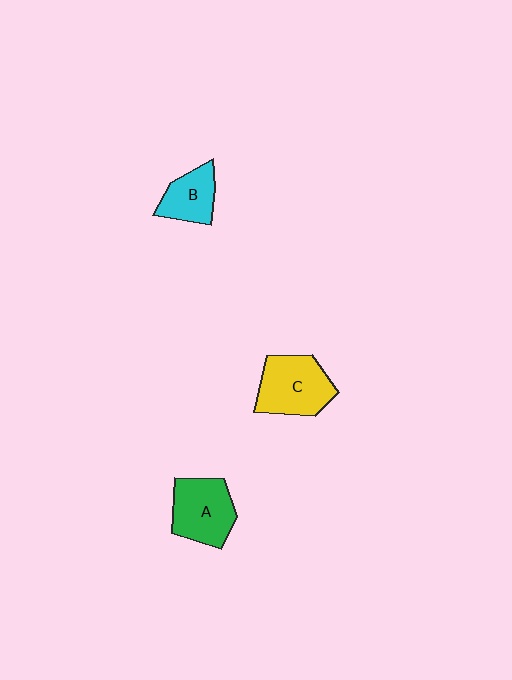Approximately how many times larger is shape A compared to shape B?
Approximately 1.4 times.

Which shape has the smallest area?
Shape B (cyan).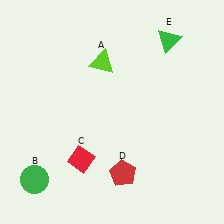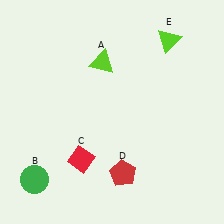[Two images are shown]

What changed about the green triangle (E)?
In Image 1, E is green. In Image 2, it changed to lime.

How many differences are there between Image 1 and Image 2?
There is 1 difference between the two images.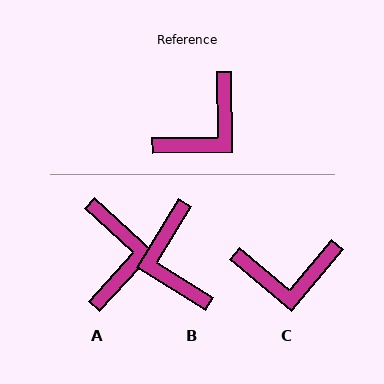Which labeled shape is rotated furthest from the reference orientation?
B, about 122 degrees away.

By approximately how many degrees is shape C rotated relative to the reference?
Approximately 41 degrees clockwise.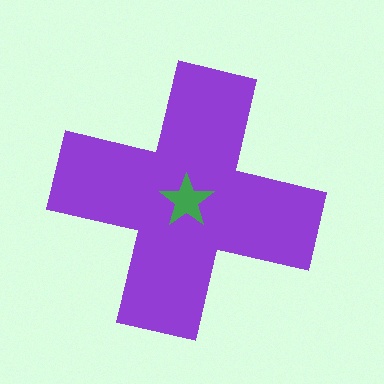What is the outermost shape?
The purple cross.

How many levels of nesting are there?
2.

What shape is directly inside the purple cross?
The green star.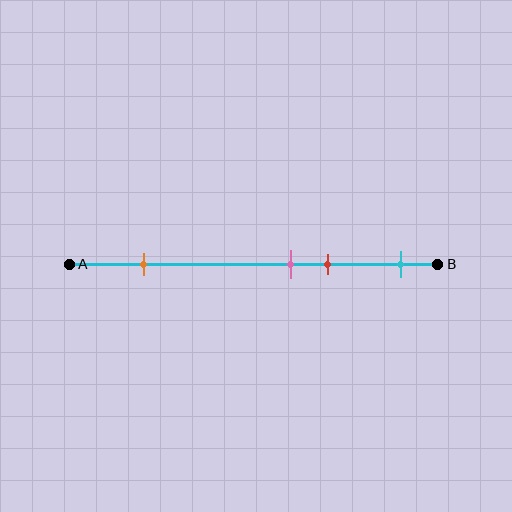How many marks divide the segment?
There are 4 marks dividing the segment.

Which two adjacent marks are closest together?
The pink and red marks are the closest adjacent pair.